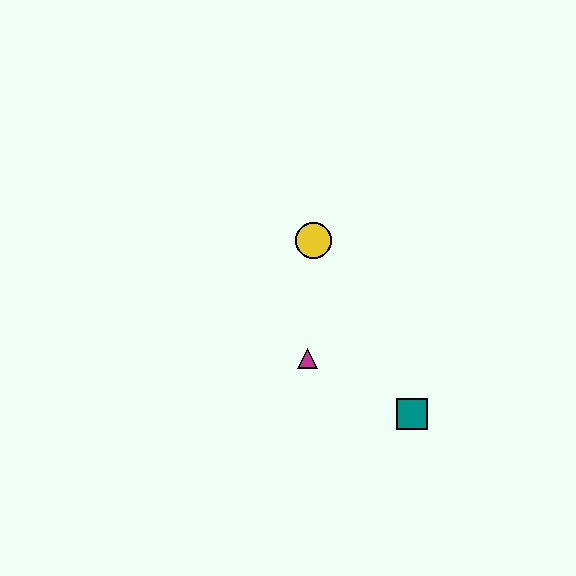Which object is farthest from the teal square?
The yellow circle is farthest from the teal square.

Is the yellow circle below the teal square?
No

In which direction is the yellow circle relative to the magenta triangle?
The yellow circle is above the magenta triangle.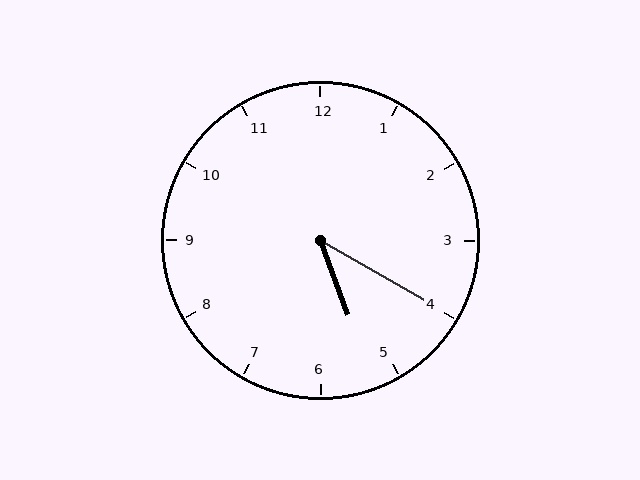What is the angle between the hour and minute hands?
Approximately 40 degrees.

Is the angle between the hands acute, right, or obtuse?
It is acute.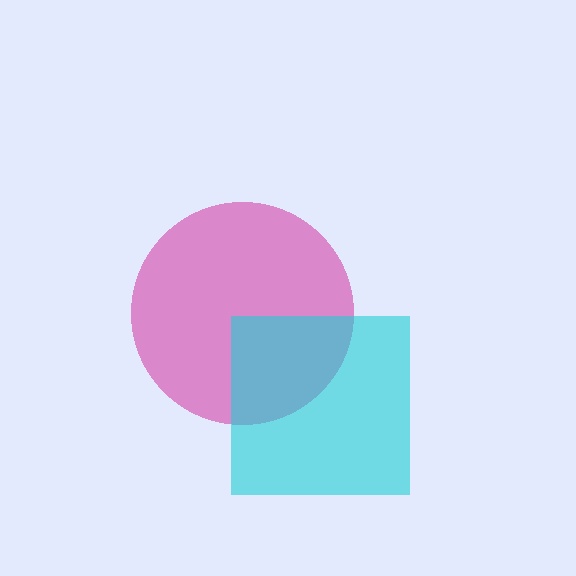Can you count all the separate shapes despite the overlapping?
Yes, there are 2 separate shapes.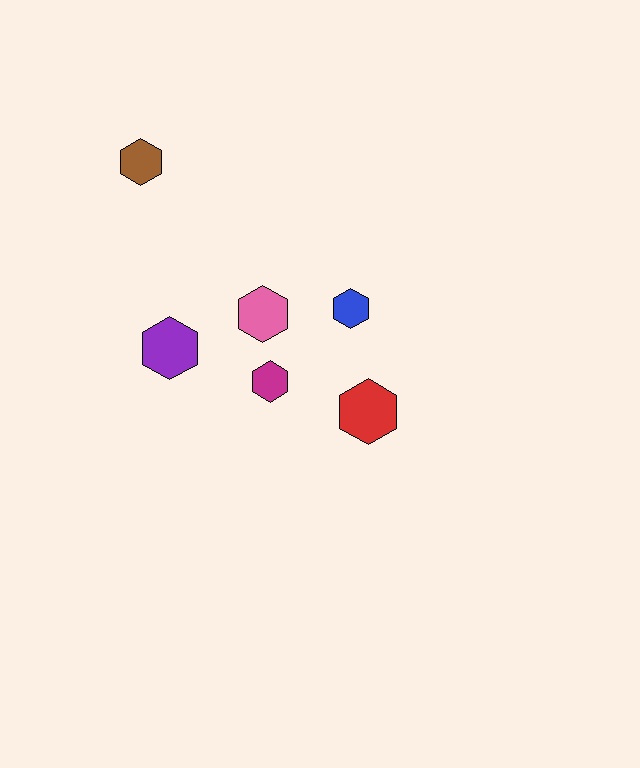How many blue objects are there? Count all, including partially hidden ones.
There is 1 blue object.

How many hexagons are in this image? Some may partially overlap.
There are 6 hexagons.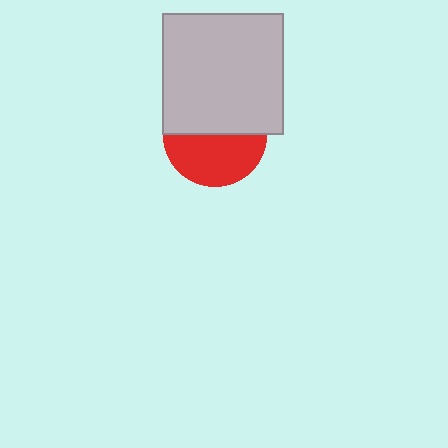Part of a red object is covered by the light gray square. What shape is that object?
It is a circle.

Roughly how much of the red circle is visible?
About half of it is visible (roughly 50%).